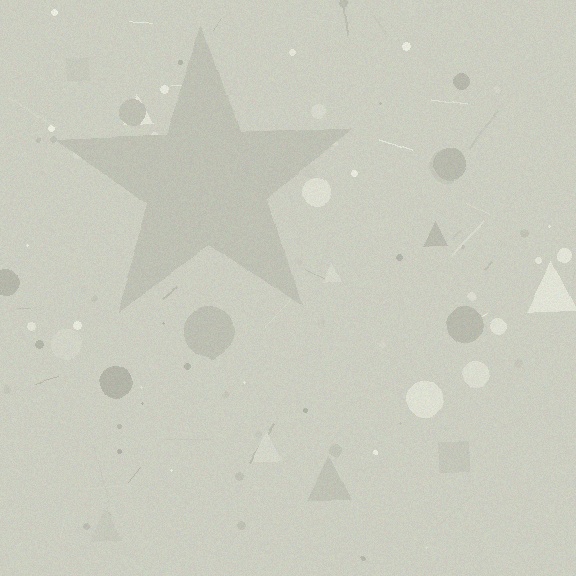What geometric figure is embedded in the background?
A star is embedded in the background.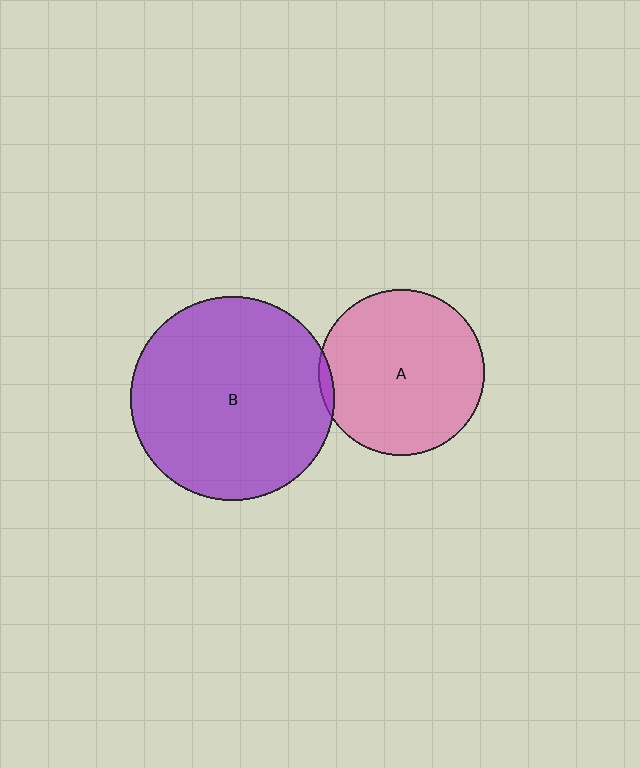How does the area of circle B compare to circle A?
Approximately 1.5 times.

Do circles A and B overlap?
Yes.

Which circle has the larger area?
Circle B (purple).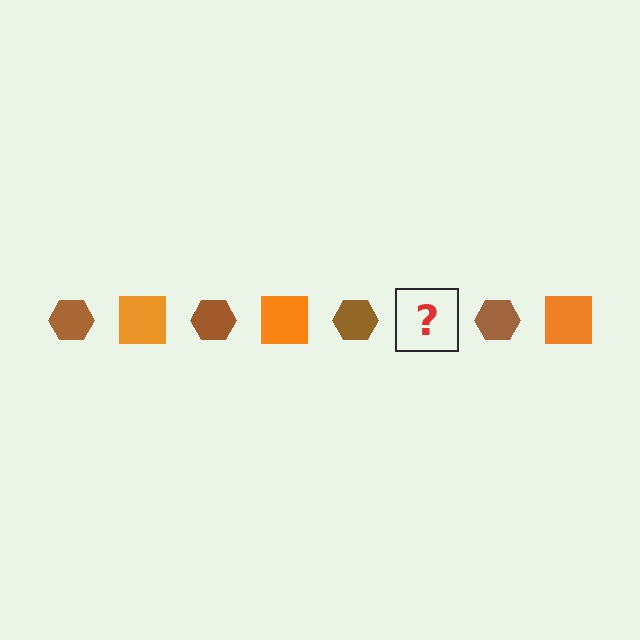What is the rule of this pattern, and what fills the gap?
The rule is that the pattern alternates between brown hexagon and orange square. The gap should be filled with an orange square.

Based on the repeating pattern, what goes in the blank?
The blank should be an orange square.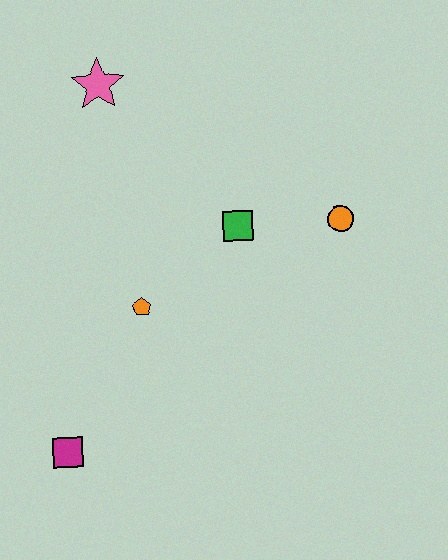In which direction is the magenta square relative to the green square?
The magenta square is below the green square.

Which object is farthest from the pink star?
The magenta square is farthest from the pink star.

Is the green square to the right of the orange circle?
No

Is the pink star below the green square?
No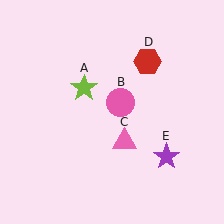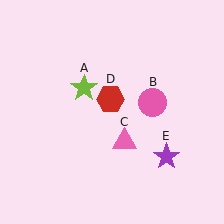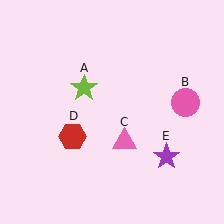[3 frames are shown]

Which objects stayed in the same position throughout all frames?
Lime star (object A) and pink triangle (object C) and purple star (object E) remained stationary.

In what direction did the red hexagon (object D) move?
The red hexagon (object D) moved down and to the left.